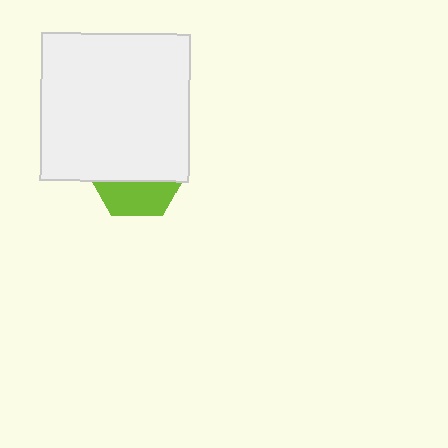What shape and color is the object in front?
The object in front is a white square.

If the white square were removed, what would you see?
You would see the complete lime hexagon.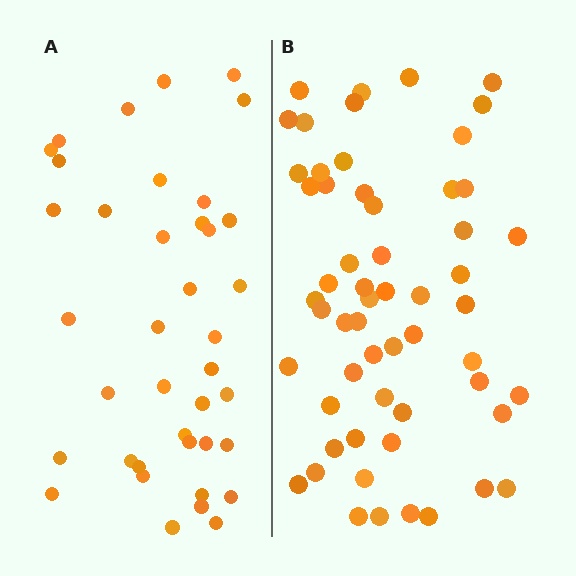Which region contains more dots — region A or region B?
Region B (the right region) has more dots.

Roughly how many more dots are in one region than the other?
Region B has approximately 20 more dots than region A.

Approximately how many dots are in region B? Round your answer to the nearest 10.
About 60 dots. (The exact count is 57, which rounds to 60.)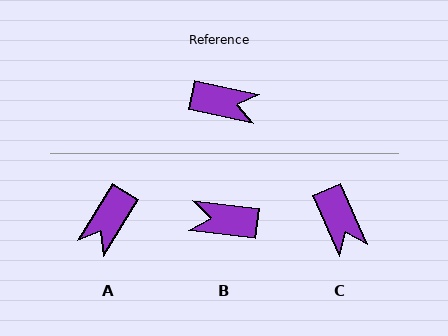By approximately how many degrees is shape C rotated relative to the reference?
Approximately 54 degrees clockwise.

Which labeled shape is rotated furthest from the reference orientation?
B, about 175 degrees away.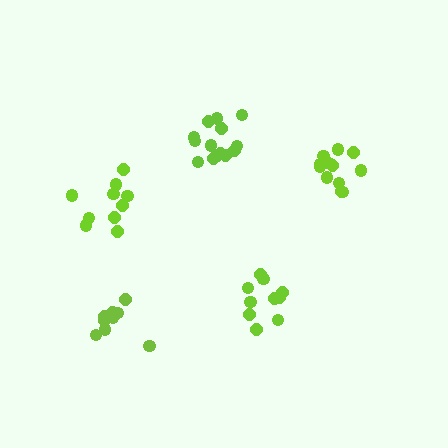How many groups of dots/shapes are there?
There are 5 groups.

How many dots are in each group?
Group 1: 14 dots, Group 2: 9 dots, Group 3: 10 dots, Group 4: 10 dots, Group 5: 13 dots (56 total).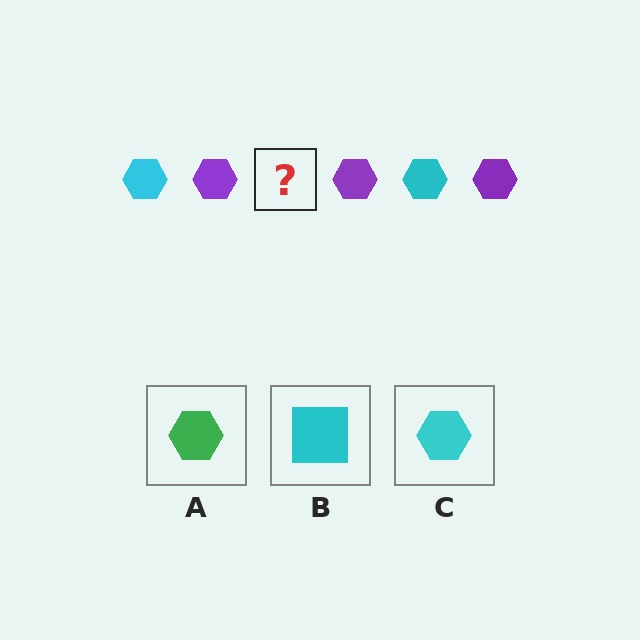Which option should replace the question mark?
Option C.